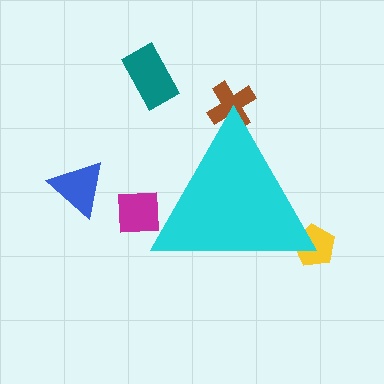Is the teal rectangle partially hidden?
No, the teal rectangle is fully visible.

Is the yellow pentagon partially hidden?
Yes, the yellow pentagon is partially hidden behind the cyan triangle.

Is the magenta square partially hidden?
Yes, the magenta square is partially hidden behind the cyan triangle.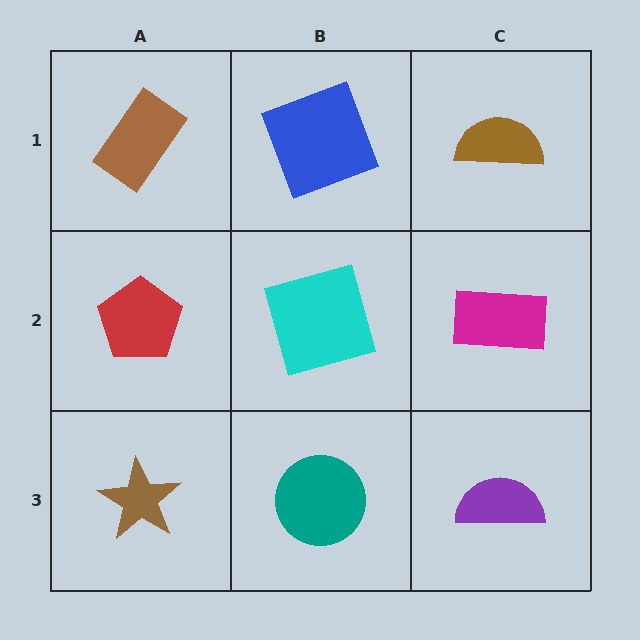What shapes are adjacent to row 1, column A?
A red pentagon (row 2, column A), a blue square (row 1, column B).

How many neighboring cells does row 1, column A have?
2.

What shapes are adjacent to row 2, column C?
A brown semicircle (row 1, column C), a purple semicircle (row 3, column C), a cyan square (row 2, column B).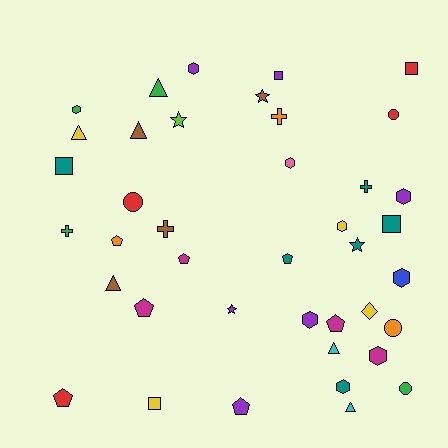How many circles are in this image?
There are 4 circles.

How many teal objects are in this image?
There are 6 teal objects.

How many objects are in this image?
There are 40 objects.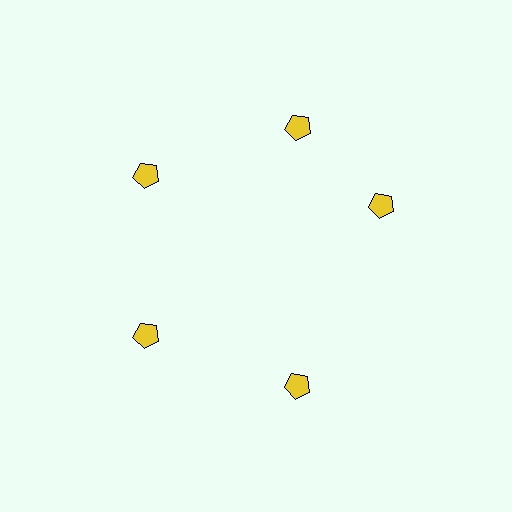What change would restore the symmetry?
The symmetry would be restored by rotating it back into even spacing with its neighbors so that all 5 pentagons sit at equal angles and equal distance from the center.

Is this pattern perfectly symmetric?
No. The 5 yellow pentagons are arranged in a ring, but one element near the 3 o'clock position is rotated out of alignment along the ring, breaking the 5-fold rotational symmetry.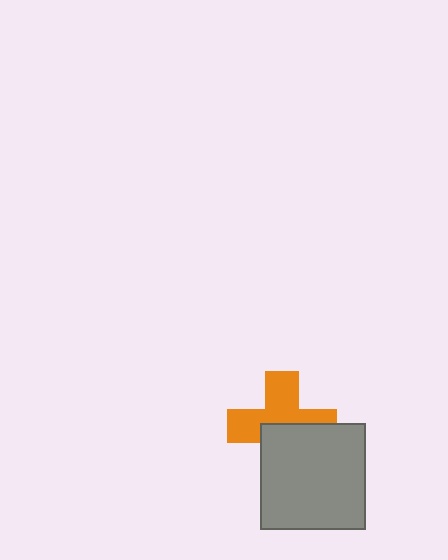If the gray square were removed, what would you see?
You would see the complete orange cross.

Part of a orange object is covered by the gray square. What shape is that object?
It is a cross.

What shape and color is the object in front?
The object in front is a gray square.